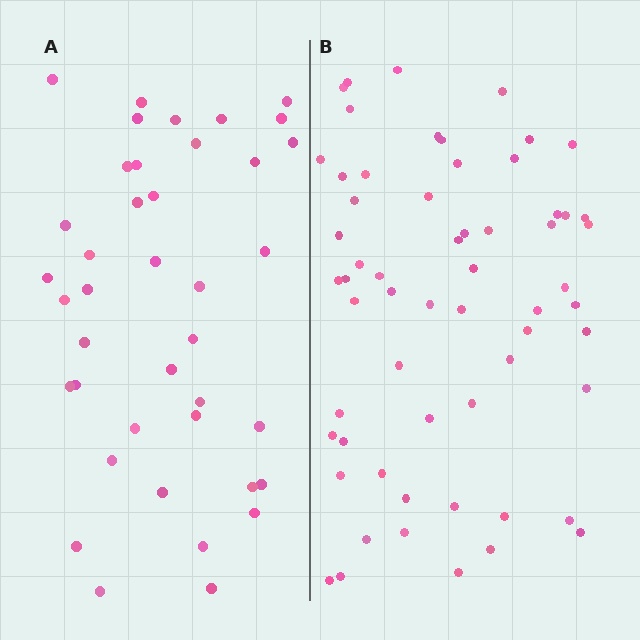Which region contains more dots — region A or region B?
Region B (the right region) has more dots.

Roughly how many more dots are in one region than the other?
Region B has approximately 20 more dots than region A.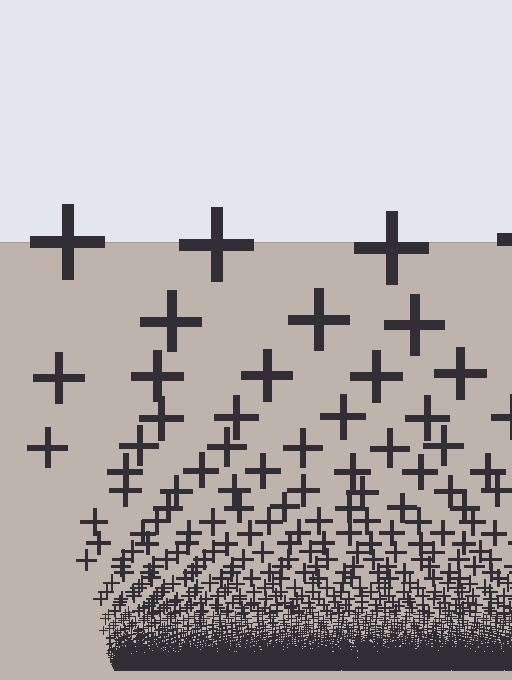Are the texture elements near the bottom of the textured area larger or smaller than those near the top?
Smaller. The gradient is inverted — elements near the bottom are smaller and denser.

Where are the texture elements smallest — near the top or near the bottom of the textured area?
Near the bottom.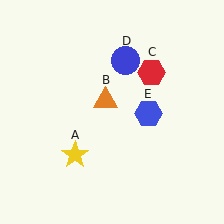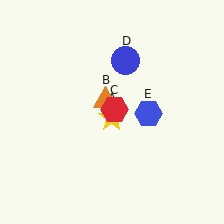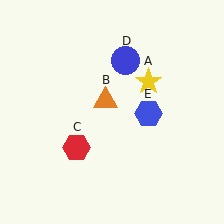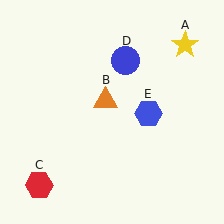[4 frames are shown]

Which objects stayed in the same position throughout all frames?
Orange triangle (object B) and blue circle (object D) and blue hexagon (object E) remained stationary.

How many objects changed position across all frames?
2 objects changed position: yellow star (object A), red hexagon (object C).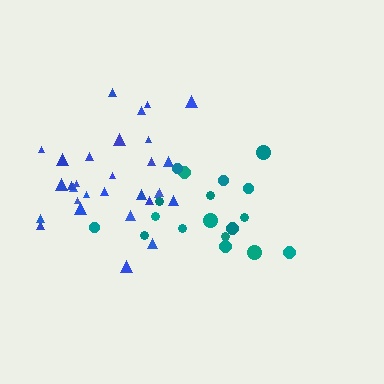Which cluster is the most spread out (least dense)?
Teal.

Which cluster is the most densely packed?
Blue.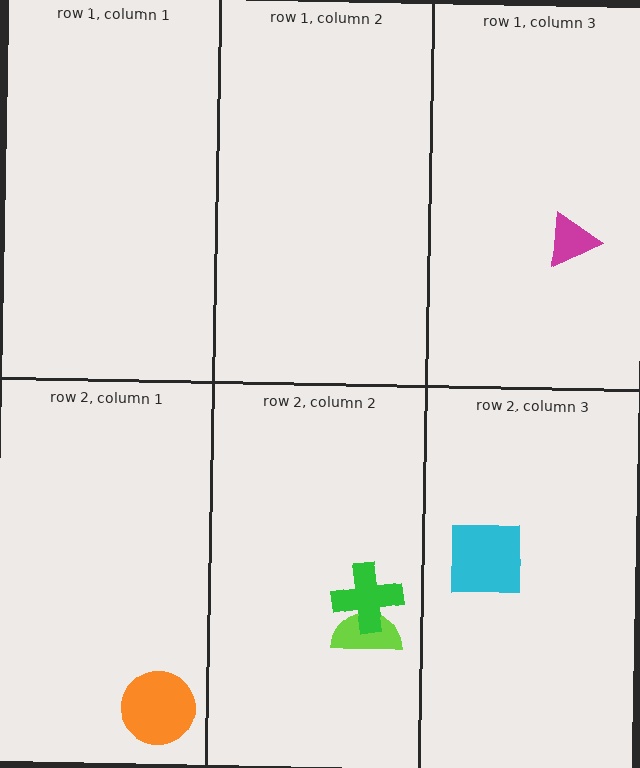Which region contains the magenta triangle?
The row 1, column 3 region.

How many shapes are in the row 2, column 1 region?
1.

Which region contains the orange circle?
The row 2, column 1 region.